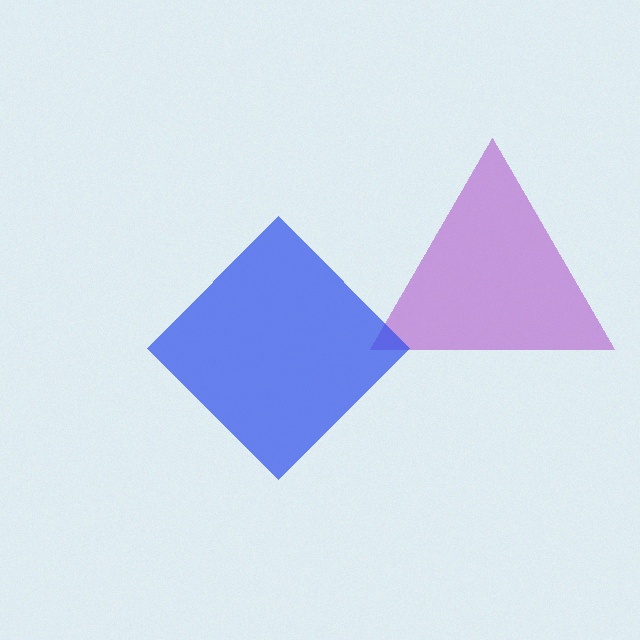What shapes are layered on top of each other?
The layered shapes are: a purple triangle, a blue diamond.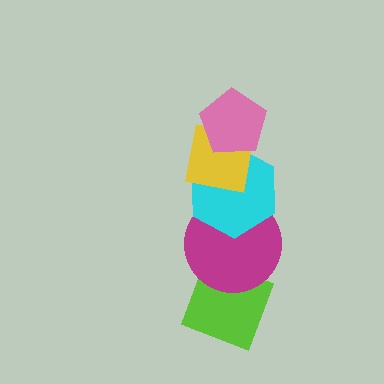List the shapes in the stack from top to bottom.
From top to bottom: the pink pentagon, the yellow square, the cyan hexagon, the magenta circle, the lime diamond.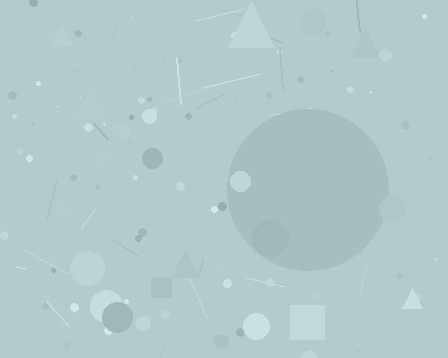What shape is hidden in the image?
A circle is hidden in the image.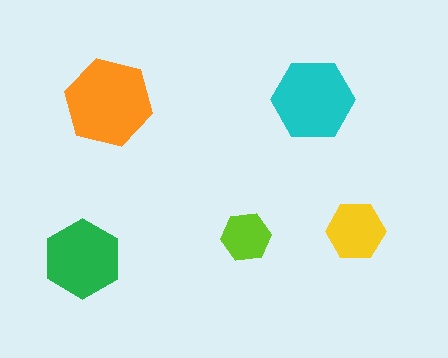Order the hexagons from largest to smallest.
the orange one, the cyan one, the green one, the yellow one, the lime one.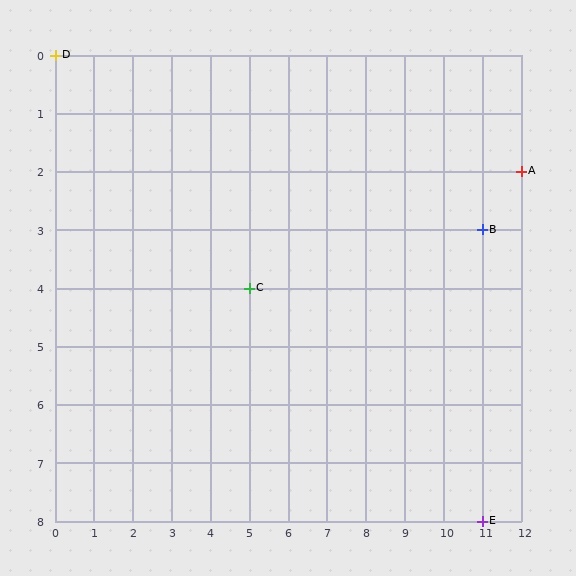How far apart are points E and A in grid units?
Points E and A are 1 column and 6 rows apart (about 6.1 grid units diagonally).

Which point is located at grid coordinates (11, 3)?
Point B is at (11, 3).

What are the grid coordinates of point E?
Point E is at grid coordinates (11, 8).